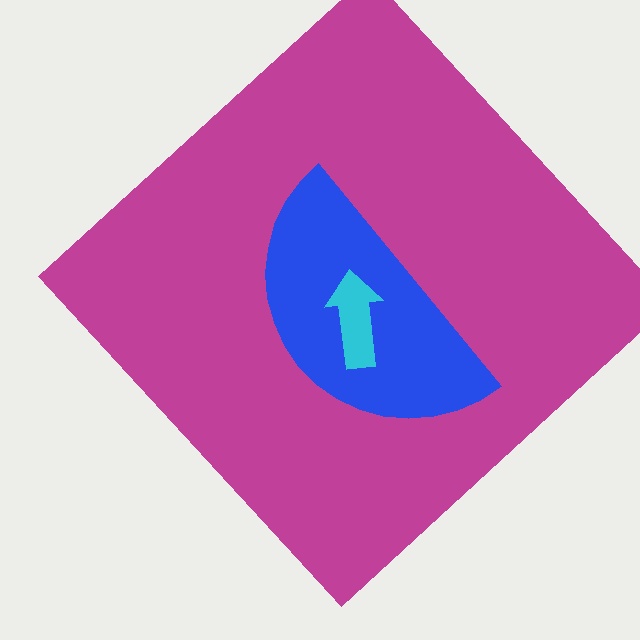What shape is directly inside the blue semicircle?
The cyan arrow.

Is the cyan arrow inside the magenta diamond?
Yes.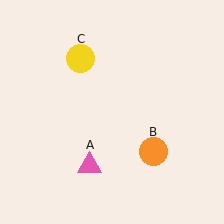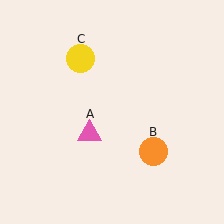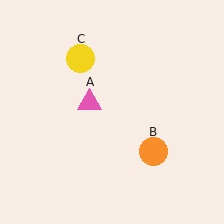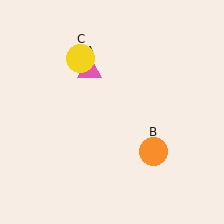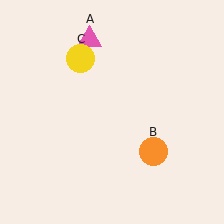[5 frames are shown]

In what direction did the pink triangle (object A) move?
The pink triangle (object A) moved up.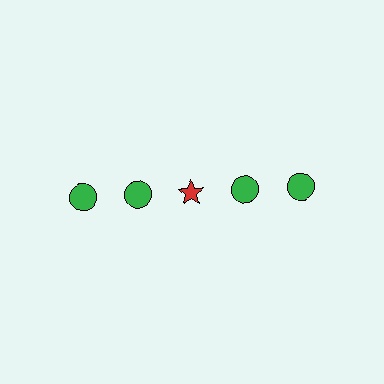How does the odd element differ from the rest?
It differs in both color (red instead of green) and shape (star instead of circle).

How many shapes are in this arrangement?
There are 5 shapes arranged in a grid pattern.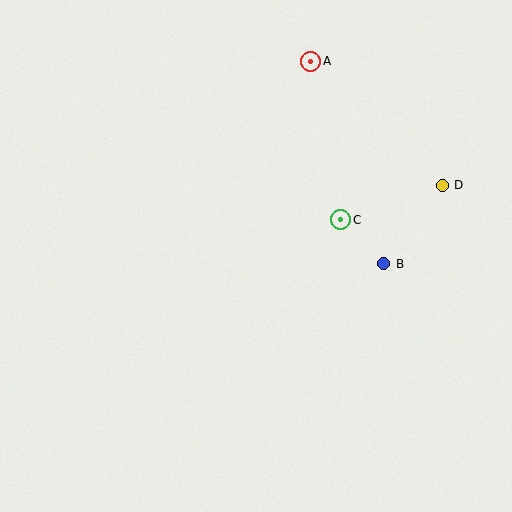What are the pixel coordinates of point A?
Point A is at (311, 61).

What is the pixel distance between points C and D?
The distance between C and D is 107 pixels.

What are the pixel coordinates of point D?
Point D is at (442, 185).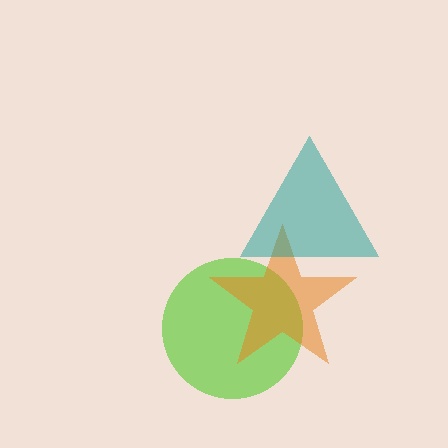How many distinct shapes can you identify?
There are 3 distinct shapes: a lime circle, an orange star, a teal triangle.